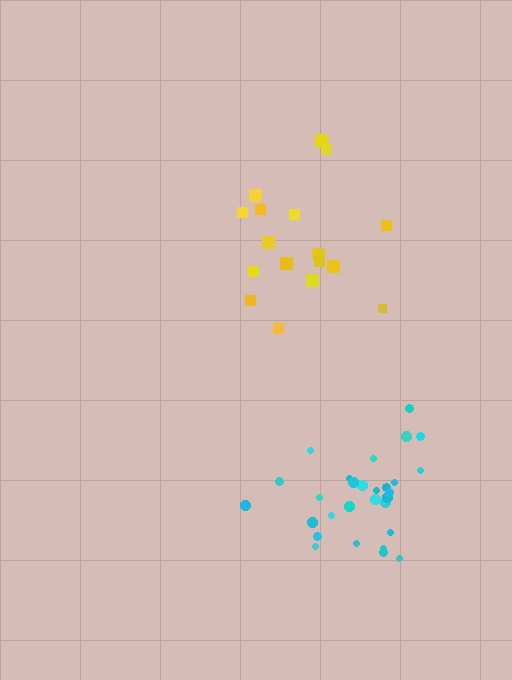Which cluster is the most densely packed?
Cyan.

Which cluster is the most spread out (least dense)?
Yellow.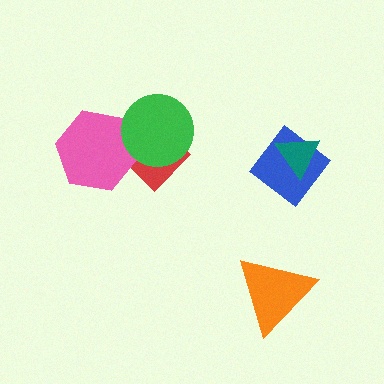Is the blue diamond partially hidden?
Yes, it is partially covered by another shape.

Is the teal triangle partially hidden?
No, no other shape covers it.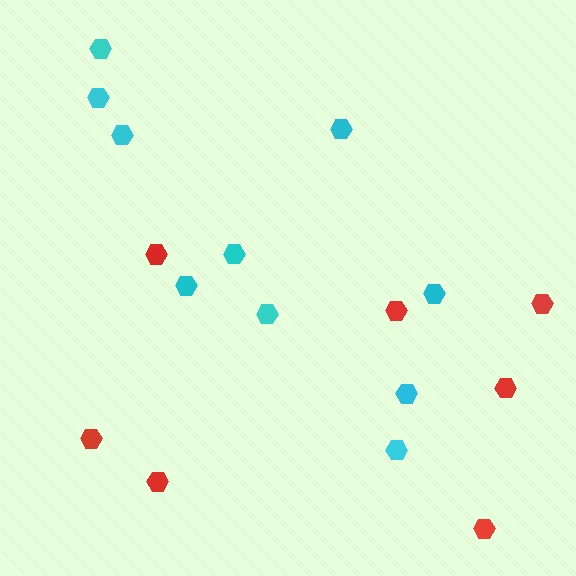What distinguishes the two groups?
There are 2 groups: one group of red hexagons (7) and one group of cyan hexagons (10).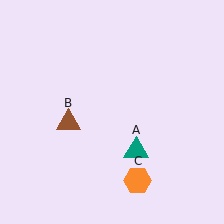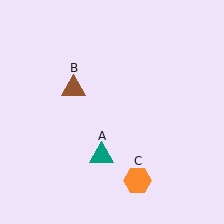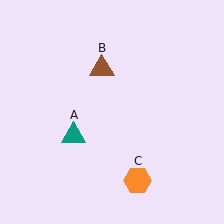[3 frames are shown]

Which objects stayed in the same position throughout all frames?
Orange hexagon (object C) remained stationary.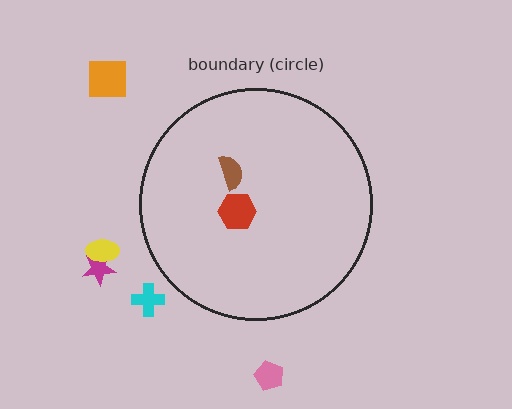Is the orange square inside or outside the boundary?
Outside.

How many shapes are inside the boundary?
2 inside, 5 outside.